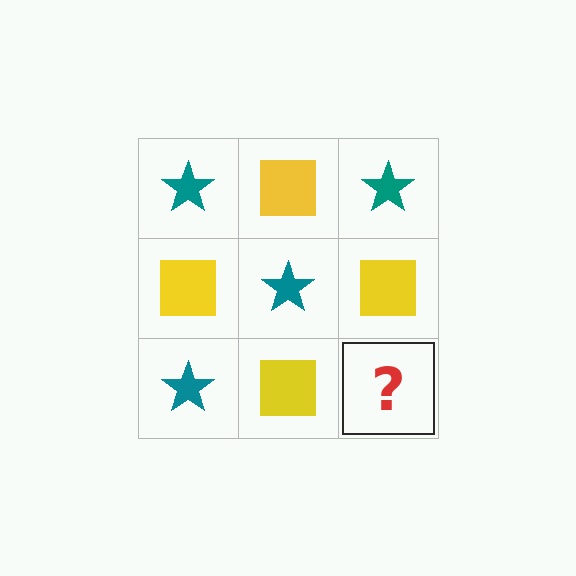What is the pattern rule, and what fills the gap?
The rule is that it alternates teal star and yellow square in a checkerboard pattern. The gap should be filled with a teal star.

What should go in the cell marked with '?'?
The missing cell should contain a teal star.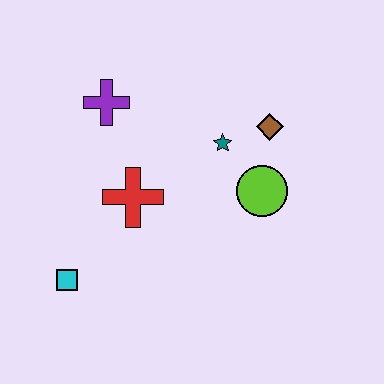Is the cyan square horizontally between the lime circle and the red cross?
No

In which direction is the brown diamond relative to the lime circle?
The brown diamond is above the lime circle.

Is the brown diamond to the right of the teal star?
Yes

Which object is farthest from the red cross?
The brown diamond is farthest from the red cross.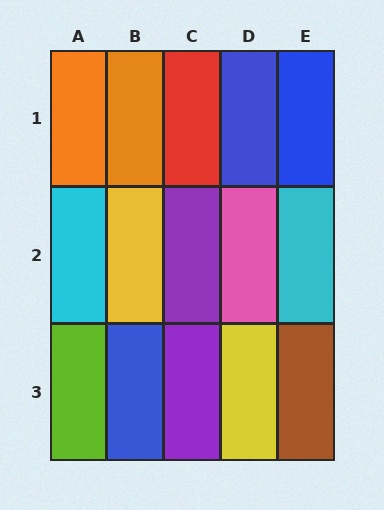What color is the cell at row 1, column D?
Blue.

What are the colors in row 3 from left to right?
Lime, blue, purple, yellow, brown.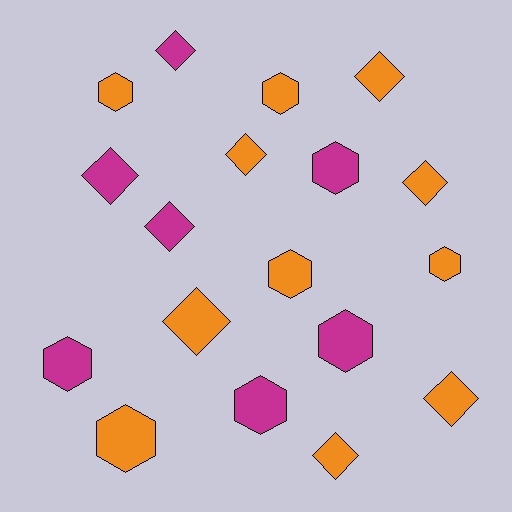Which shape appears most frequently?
Diamond, with 9 objects.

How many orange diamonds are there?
There are 6 orange diamonds.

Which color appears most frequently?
Orange, with 11 objects.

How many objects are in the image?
There are 18 objects.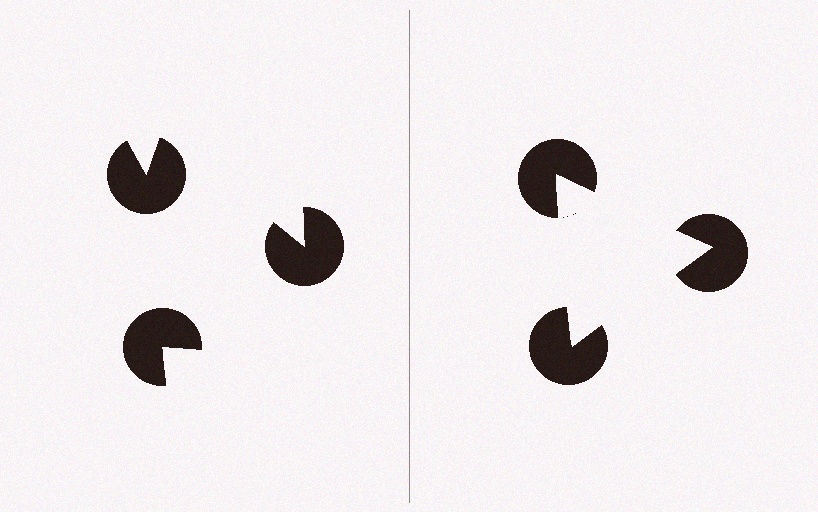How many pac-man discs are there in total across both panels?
6 — 3 on each side.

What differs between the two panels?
The pac-man discs are positioned identically on both sides; only the wedge orientations differ. On the right they align to a triangle; on the left they are misaligned.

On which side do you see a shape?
An illusory triangle appears on the right side. On the left side the wedge cuts are rotated, so no coherent shape forms.